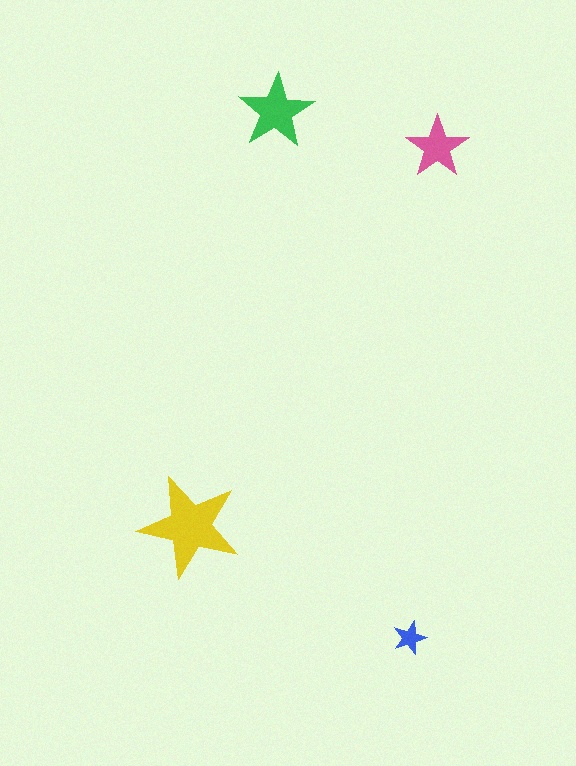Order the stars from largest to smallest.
the yellow one, the green one, the pink one, the blue one.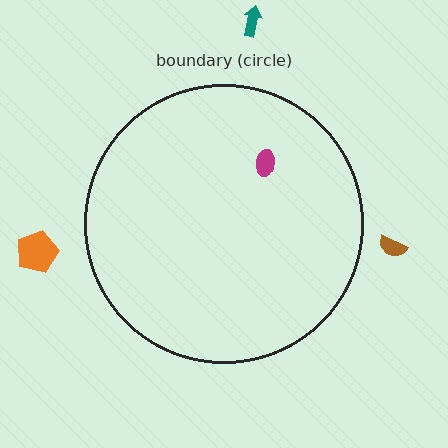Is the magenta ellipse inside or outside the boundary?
Inside.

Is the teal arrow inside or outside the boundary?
Outside.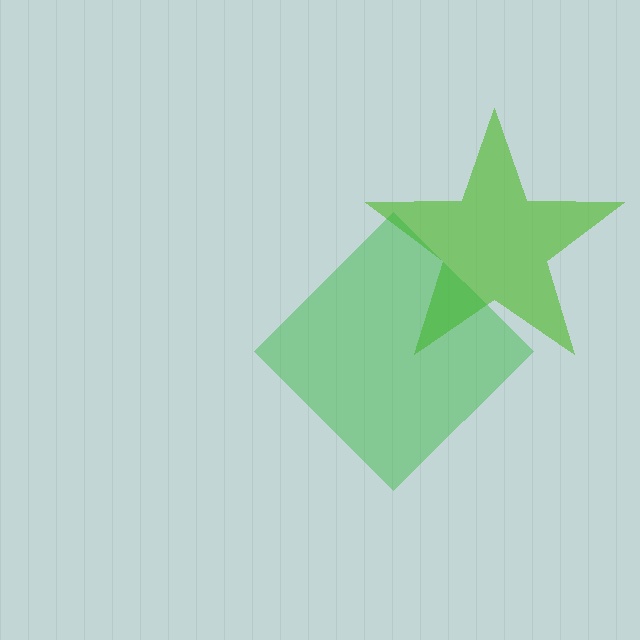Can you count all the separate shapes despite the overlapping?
Yes, there are 2 separate shapes.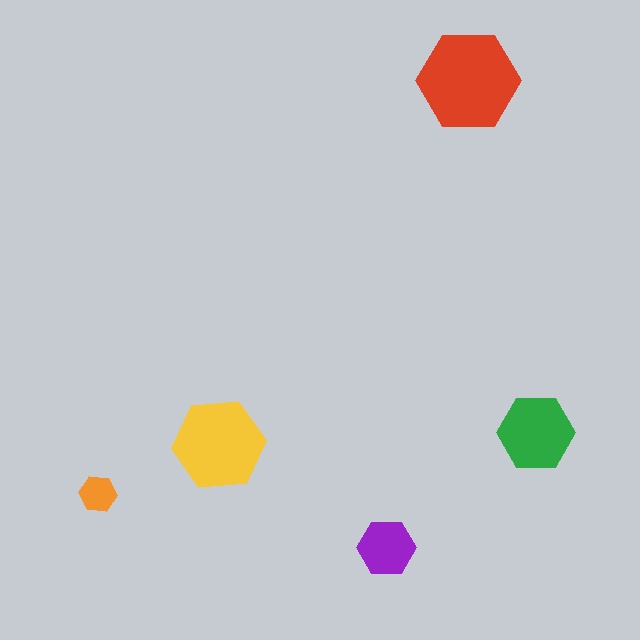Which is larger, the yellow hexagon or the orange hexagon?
The yellow one.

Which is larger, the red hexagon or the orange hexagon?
The red one.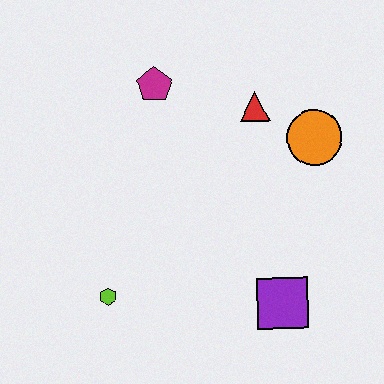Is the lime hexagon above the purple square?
Yes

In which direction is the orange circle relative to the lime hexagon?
The orange circle is to the right of the lime hexagon.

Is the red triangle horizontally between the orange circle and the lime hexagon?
Yes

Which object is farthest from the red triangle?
The lime hexagon is farthest from the red triangle.